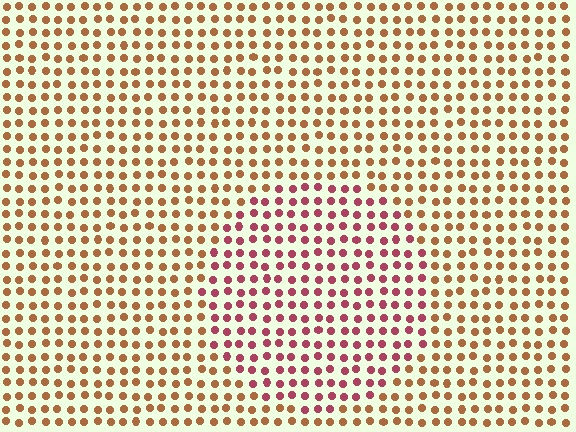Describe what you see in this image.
The image is filled with small brown elements in a uniform arrangement. A circle-shaped region is visible where the elements are tinted to a slightly different hue, forming a subtle color boundary.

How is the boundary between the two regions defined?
The boundary is defined purely by a slight shift in hue (about 41 degrees). Spacing, size, and orientation are identical on both sides.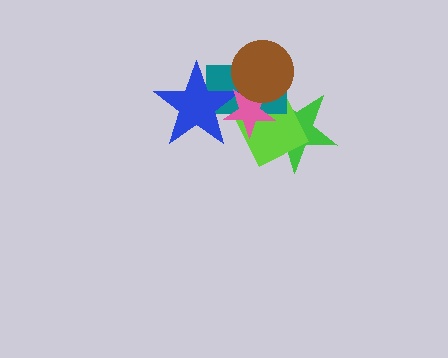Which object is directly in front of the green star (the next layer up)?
The lime square is directly in front of the green star.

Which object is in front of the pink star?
The brown circle is in front of the pink star.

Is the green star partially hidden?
Yes, it is partially covered by another shape.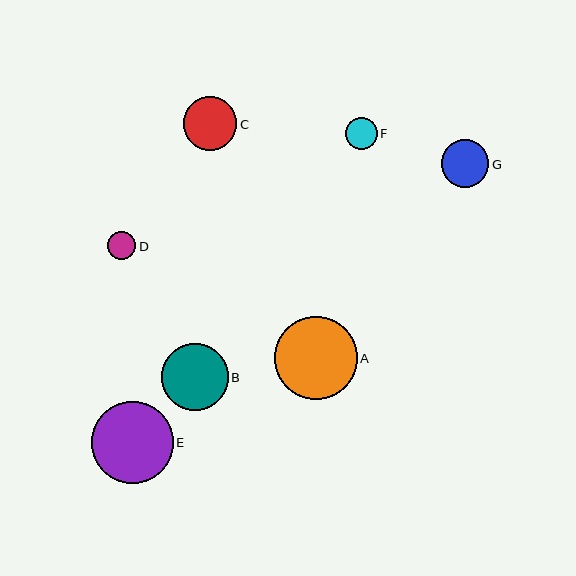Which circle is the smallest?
Circle D is the smallest with a size of approximately 28 pixels.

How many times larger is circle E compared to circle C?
Circle E is approximately 1.5 times the size of circle C.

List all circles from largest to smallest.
From largest to smallest: A, E, B, C, G, F, D.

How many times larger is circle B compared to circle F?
Circle B is approximately 2.1 times the size of circle F.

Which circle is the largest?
Circle A is the largest with a size of approximately 83 pixels.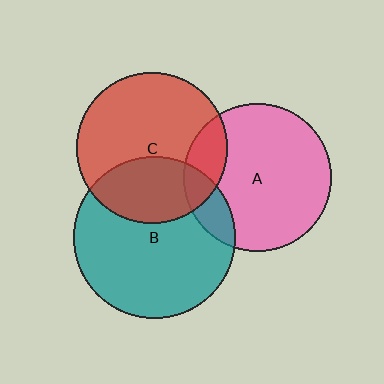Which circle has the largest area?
Circle B (teal).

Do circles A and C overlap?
Yes.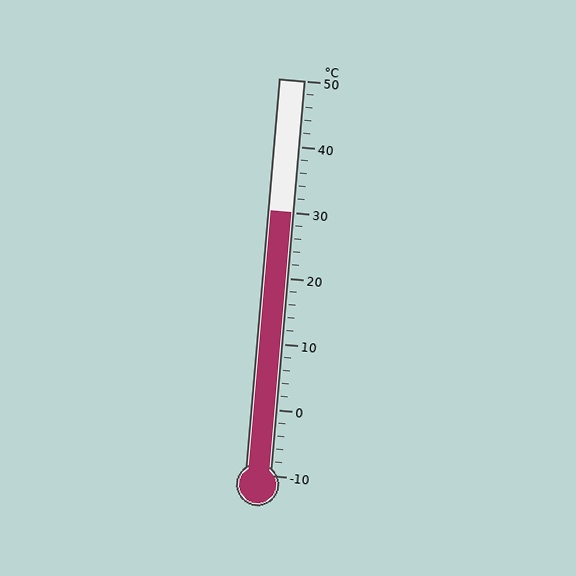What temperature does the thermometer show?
The thermometer shows approximately 30°C.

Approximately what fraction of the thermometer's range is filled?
The thermometer is filled to approximately 65% of its range.